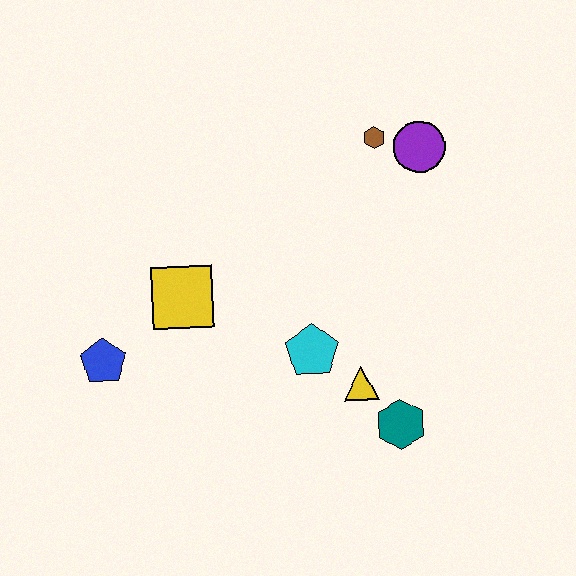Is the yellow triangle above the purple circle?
No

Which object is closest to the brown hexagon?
The purple circle is closest to the brown hexagon.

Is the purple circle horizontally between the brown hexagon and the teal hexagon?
No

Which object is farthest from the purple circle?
The blue pentagon is farthest from the purple circle.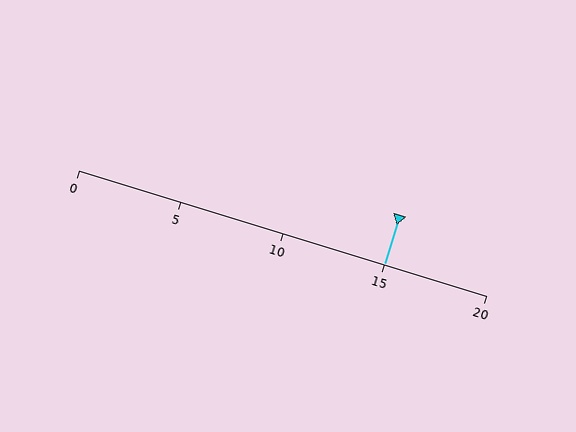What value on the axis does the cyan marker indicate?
The marker indicates approximately 15.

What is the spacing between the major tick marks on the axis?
The major ticks are spaced 5 apart.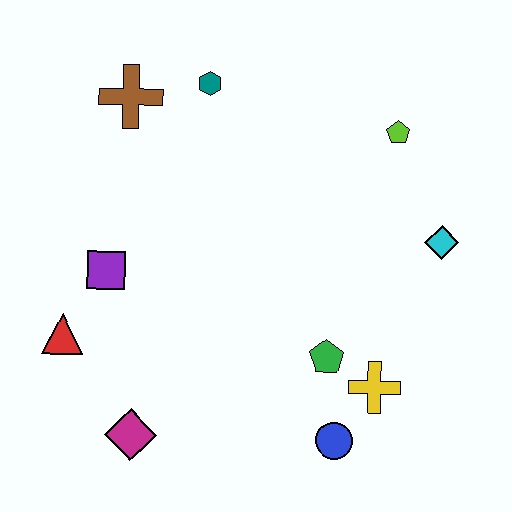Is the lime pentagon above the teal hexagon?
No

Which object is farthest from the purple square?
The cyan diamond is farthest from the purple square.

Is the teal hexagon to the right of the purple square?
Yes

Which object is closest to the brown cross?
The teal hexagon is closest to the brown cross.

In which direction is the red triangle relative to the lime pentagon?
The red triangle is to the left of the lime pentagon.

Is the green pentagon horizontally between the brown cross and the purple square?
No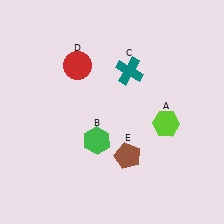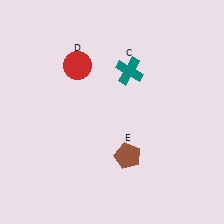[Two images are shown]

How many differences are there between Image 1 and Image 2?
There are 2 differences between the two images.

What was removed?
The lime hexagon (A), the green hexagon (B) were removed in Image 2.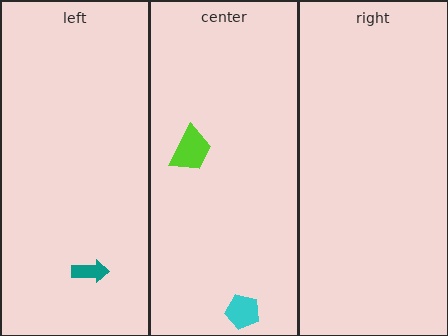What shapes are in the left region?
The teal arrow.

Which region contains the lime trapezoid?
The center region.